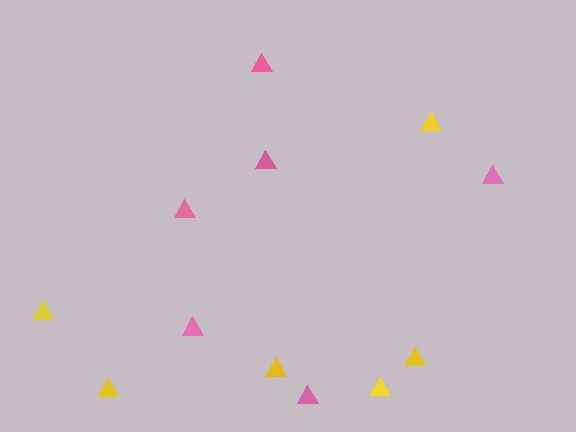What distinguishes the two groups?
There are 2 groups: one group of yellow triangles (6) and one group of pink triangles (6).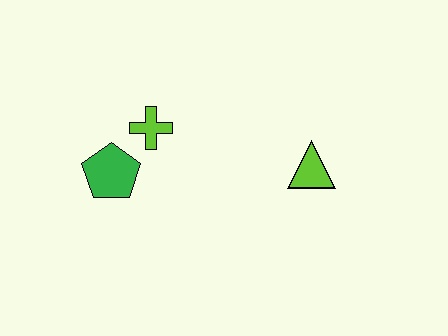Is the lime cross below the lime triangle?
No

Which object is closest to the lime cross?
The green pentagon is closest to the lime cross.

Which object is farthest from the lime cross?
The lime triangle is farthest from the lime cross.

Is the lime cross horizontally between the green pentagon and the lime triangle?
Yes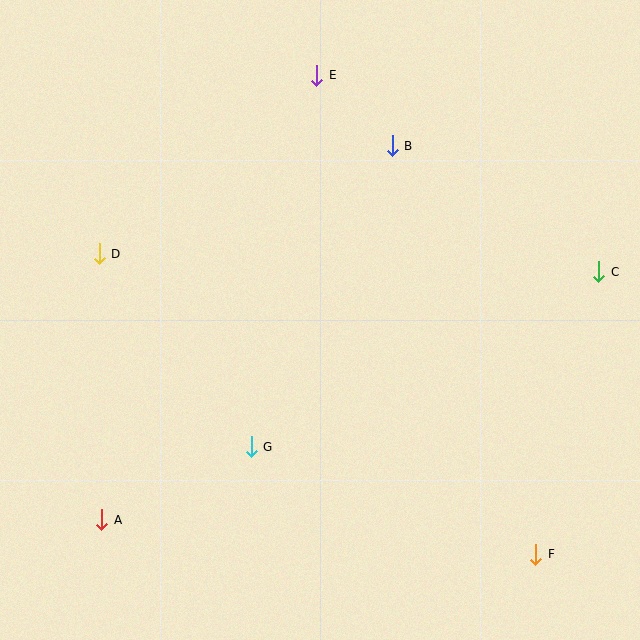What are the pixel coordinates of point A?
Point A is at (102, 520).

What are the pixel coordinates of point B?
Point B is at (392, 146).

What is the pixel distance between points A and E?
The distance between A and E is 494 pixels.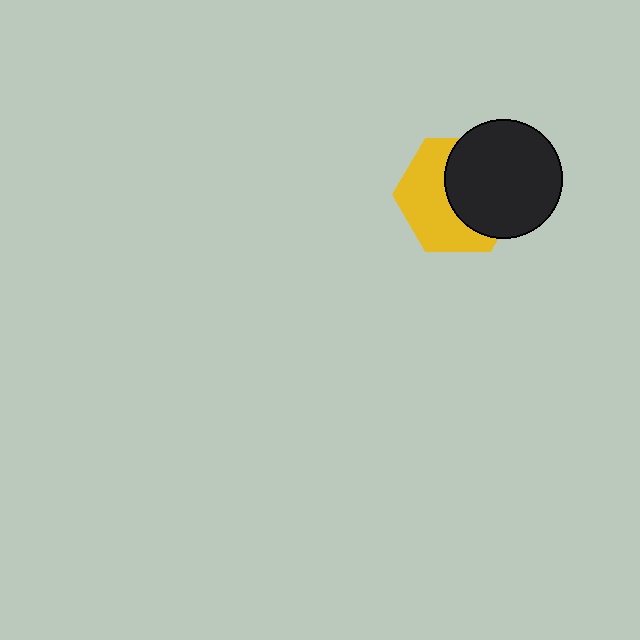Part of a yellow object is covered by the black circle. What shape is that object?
It is a hexagon.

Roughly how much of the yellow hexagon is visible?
About half of it is visible (roughly 50%).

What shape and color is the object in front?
The object in front is a black circle.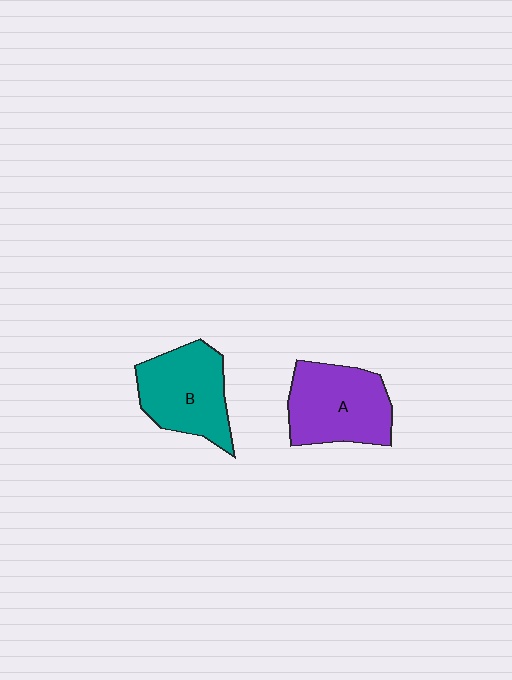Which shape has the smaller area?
Shape B (teal).